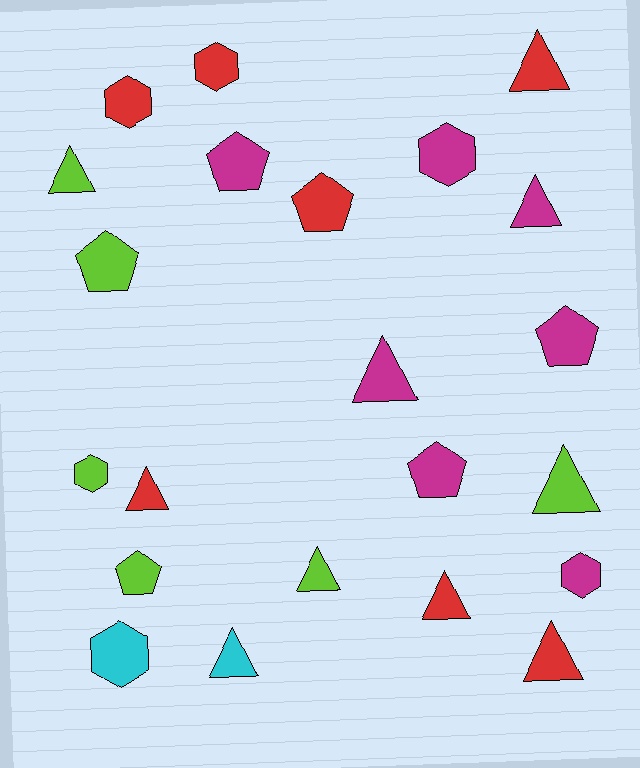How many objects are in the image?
There are 22 objects.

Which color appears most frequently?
Red, with 7 objects.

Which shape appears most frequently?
Triangle, with 10 objects.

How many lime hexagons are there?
There is 1 lime hexagon.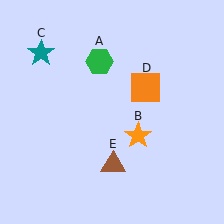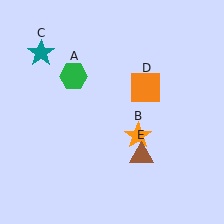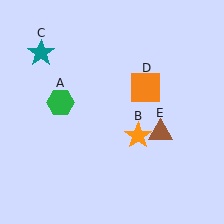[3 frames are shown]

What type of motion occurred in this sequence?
The green hexagon (object A), brown triangle (object E) rotated counterclockwise around the center of the scene.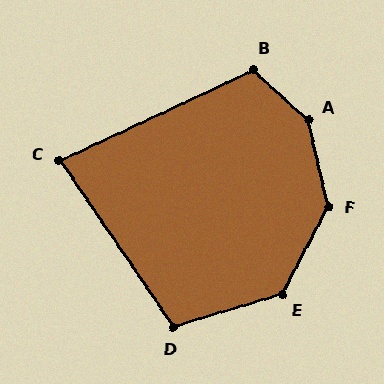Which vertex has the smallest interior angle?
C, at approximately 81 degrees.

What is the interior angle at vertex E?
Approximately 134 degrees (obtuse).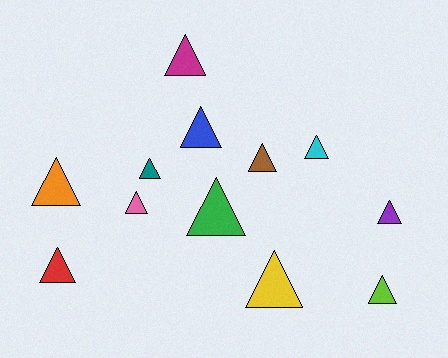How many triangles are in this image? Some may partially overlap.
There are 12 triangles.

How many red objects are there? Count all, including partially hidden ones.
There is 1 red object.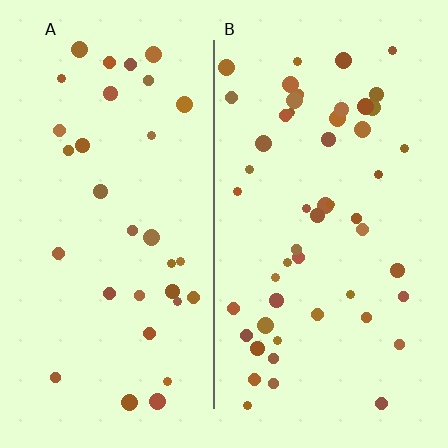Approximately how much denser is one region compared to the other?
Approximately 1.6× — region B over region A.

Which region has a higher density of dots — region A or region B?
B (the right).